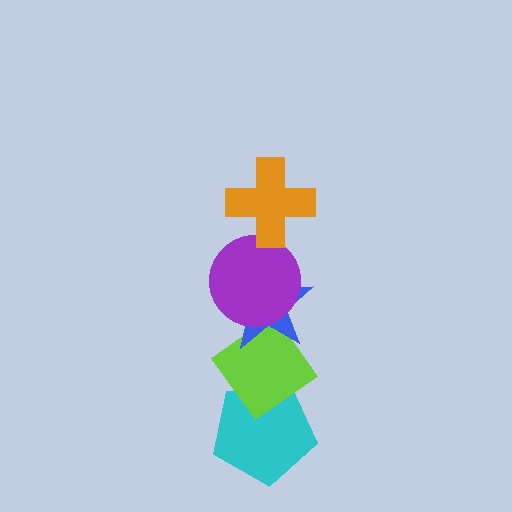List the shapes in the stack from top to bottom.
From top to bottom: the orange cross, the purple circle, the blue star, the lime diamond, the cyan pentagon.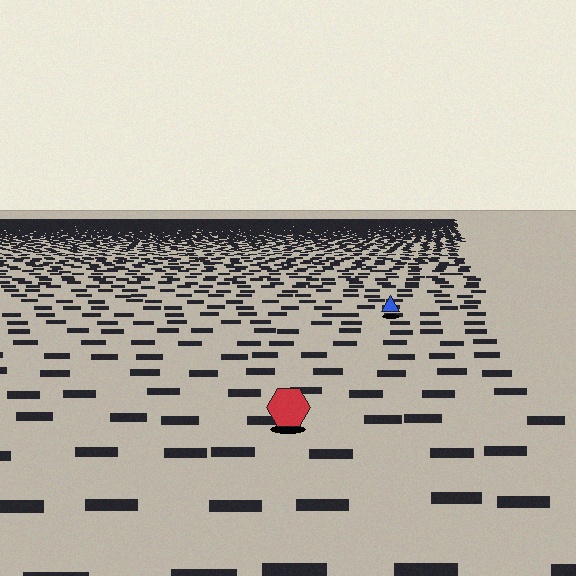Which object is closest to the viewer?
The red hexagon is closest. The texture marks near it are larger and more spread out.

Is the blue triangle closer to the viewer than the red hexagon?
No. The red hexagon is closer — you can tell from the texture gradient: the ground texture is coarser near it.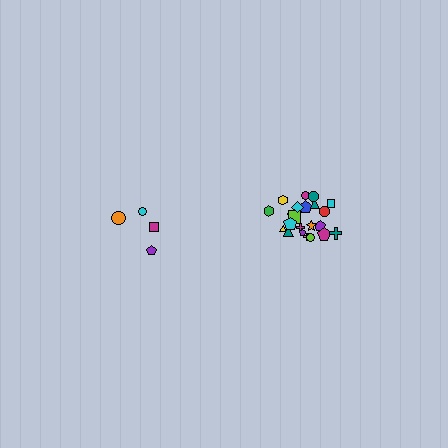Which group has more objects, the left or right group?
The right group.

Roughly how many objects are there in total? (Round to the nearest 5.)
Roughly 25 objects in total.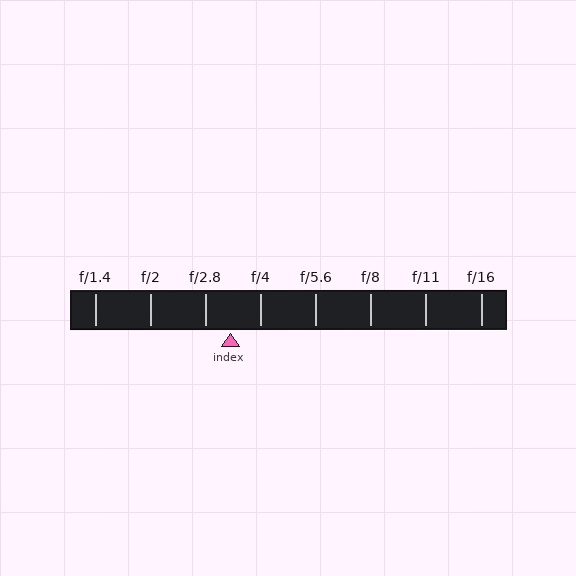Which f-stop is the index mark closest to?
The index mark is closest to f/2.8.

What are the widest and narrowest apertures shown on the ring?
The widest aperture shown is f/1.4 and the narrowest is f/16.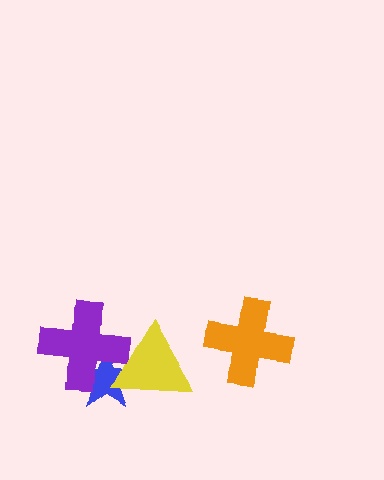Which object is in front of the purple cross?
The yellow triangle is in front of the purple cross.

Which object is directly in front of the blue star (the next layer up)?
The purple cross is directly in front of the blue star.